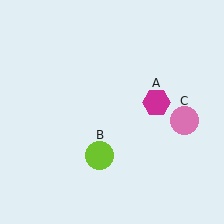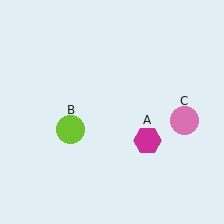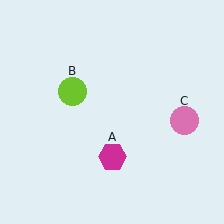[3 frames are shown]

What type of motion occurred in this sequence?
The magenta hexagon (object A), lime circle (object B) rotated clockwise around the center of the scene.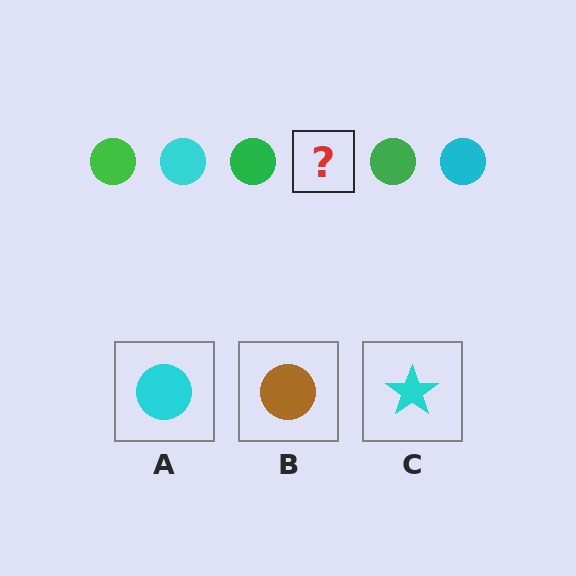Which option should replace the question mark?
Option A.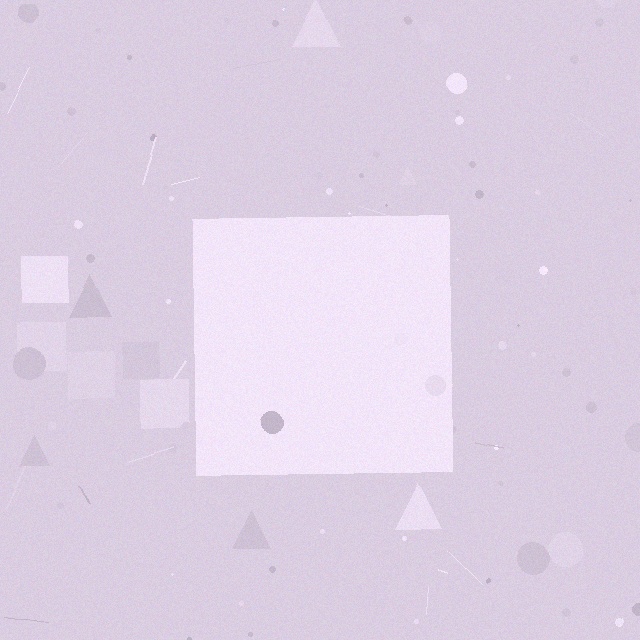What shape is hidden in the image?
A square is hidden in the image.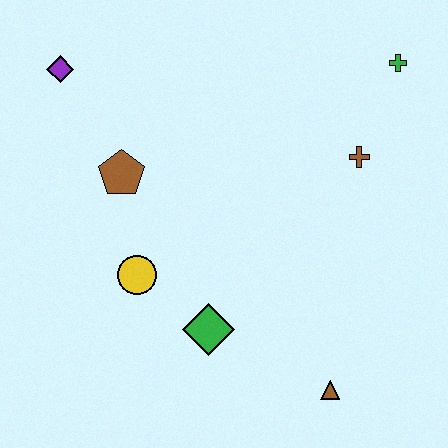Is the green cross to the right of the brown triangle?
Yes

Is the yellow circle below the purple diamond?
Yes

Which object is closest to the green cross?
The brown cross is closest to the green cross.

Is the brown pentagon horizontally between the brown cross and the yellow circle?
No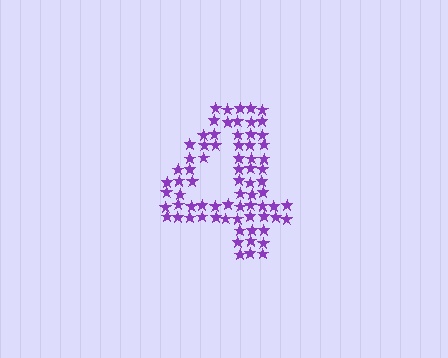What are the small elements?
The small elements are stars.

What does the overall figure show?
The overall figure shows the digit 4.